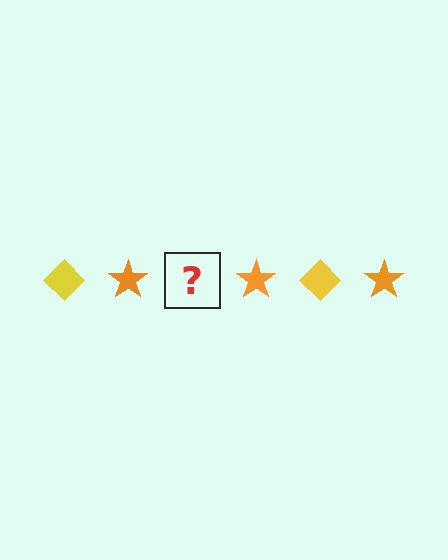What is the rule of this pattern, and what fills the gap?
The rule is that the pattern alternates between yellow diamond and orange star. The gap should be filled with a yellow diamond.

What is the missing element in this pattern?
The missing element is a yellow diamond.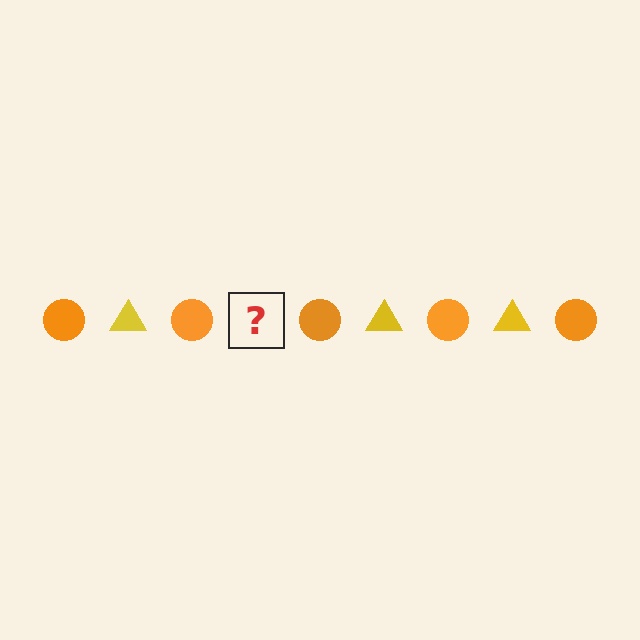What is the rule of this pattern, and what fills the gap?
The rule is that the pattern alternates between orange circle and yellow triangle. The gap should be filled with a yellow triangle.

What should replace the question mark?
The question mark should be replaced with a yellow triangle.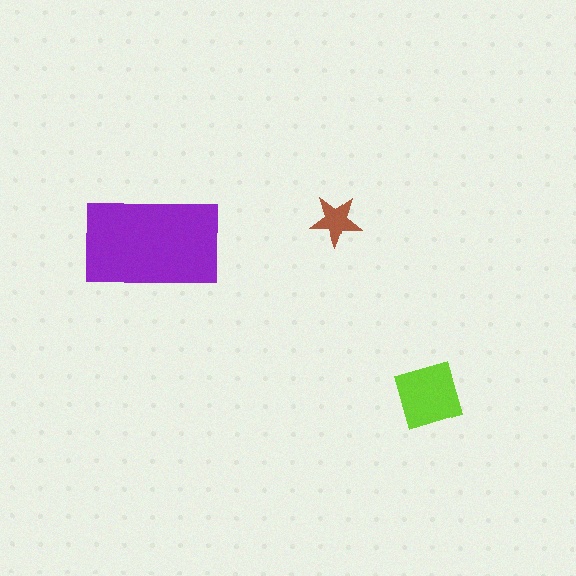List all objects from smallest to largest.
The brown star, the lime square, the purple rectangle.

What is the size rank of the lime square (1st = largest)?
2nd.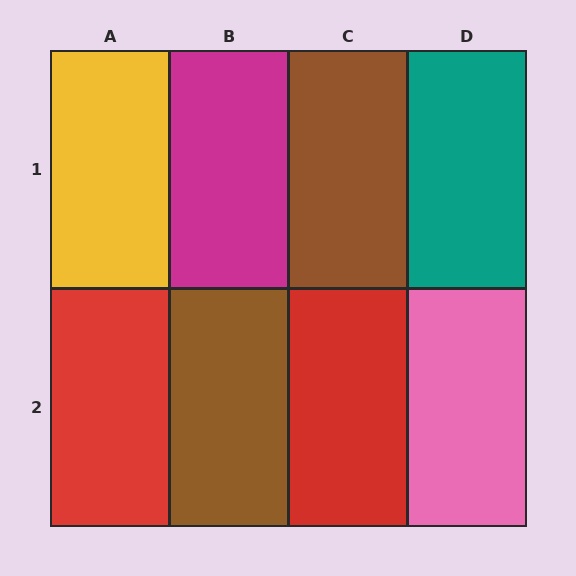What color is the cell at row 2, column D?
Pink.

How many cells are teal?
1 cell is teal.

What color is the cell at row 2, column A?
Red.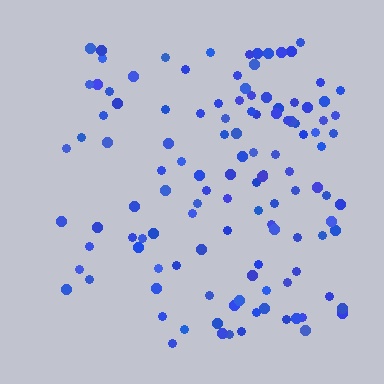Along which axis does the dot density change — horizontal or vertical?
Horizontal.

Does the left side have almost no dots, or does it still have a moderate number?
Still a moderate number, just noticeably fewer than the right.